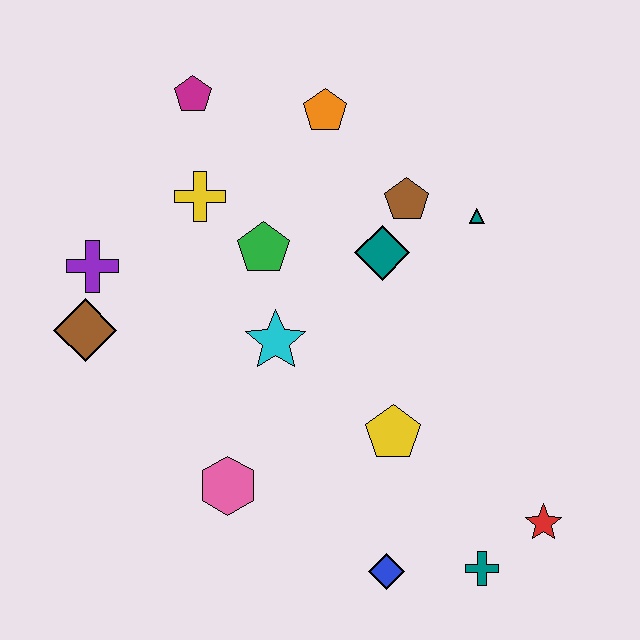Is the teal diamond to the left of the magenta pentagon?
No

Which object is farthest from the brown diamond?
The red star is farthest from the brown diamond.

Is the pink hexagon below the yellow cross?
Yes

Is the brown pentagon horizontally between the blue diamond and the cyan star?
No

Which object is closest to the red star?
The teal cross is closest to the red star.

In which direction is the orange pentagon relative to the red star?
The orange pentagon is above the red star.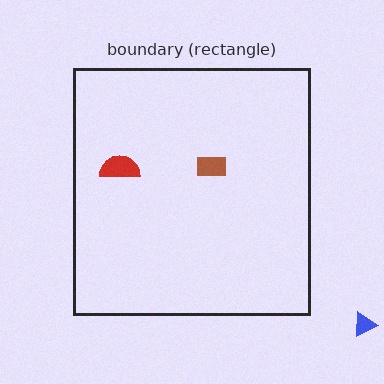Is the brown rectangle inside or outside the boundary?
Inside.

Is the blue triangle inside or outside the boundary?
Outside.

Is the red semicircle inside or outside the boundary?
Inside.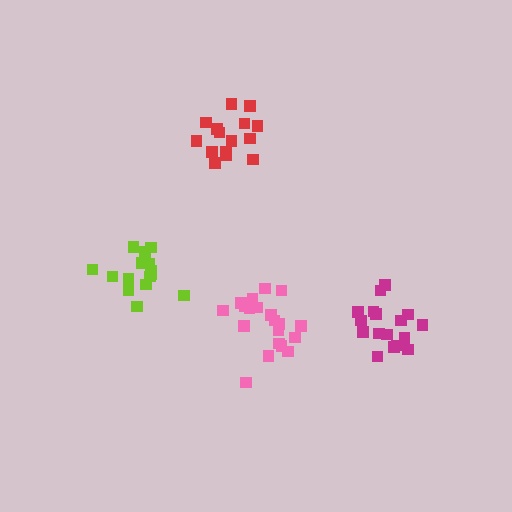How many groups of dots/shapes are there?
There are 4 groups.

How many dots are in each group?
Group 1: 15 dots, Group 2: 15 dots, Group 3: 20 dots, Group 4: 17 dots (67 total).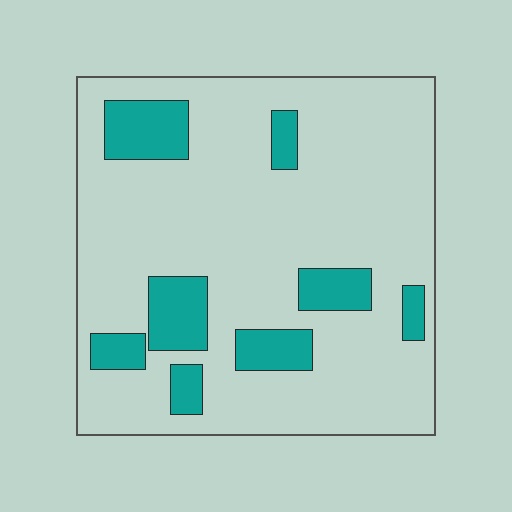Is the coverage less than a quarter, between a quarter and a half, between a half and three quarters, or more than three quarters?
Less than a quarter.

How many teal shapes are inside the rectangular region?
8.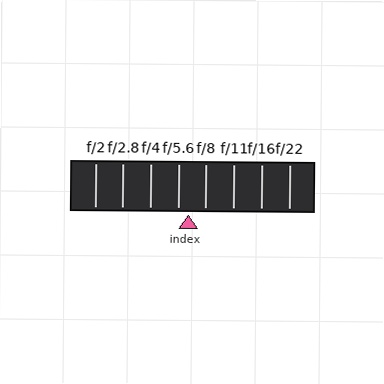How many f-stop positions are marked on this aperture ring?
There are 8 f-stop positions marked.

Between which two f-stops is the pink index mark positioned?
The index mark is between f/5.6 and f/8.